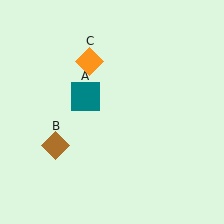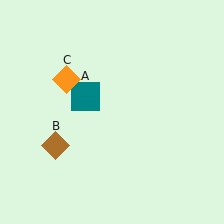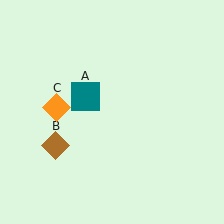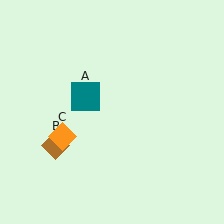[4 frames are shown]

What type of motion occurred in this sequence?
The orange diamond (object C) rotated counterclockwise around the center of the scene.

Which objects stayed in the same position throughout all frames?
Teal square (object A) and brown diamond (object B) remained stationary.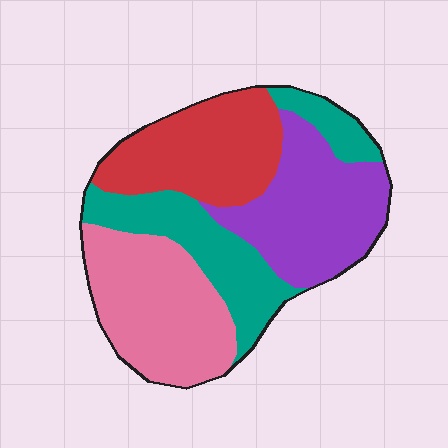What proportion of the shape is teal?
Teal covers around 25% of the shape.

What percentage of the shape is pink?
Pink covers around 25% of the shape.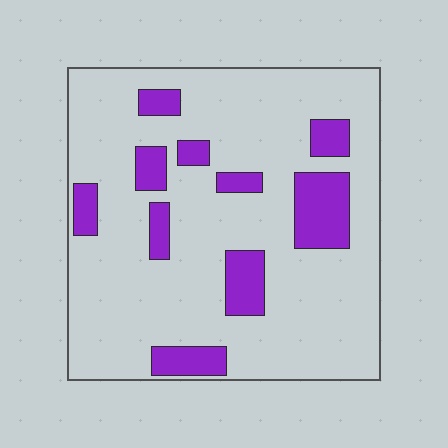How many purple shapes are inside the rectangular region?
10.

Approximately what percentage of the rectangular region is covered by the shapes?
Approximately 20%.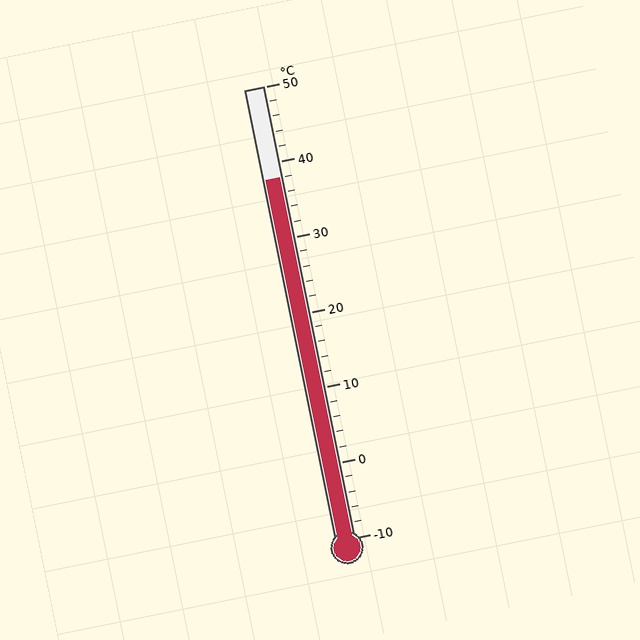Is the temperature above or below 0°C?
The temperature is above 0°C.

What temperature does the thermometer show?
The thermometer shows approximately 38°C.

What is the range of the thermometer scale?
The thermometer scale ranges from -10°C to 50°C.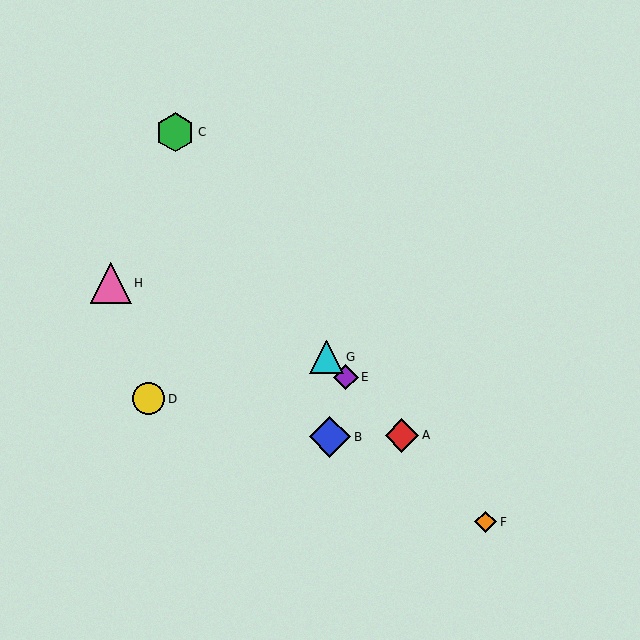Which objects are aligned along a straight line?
Objects A, E, F, G are aligned along a straight line.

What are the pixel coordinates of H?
Object H is at (111, 283).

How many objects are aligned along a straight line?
4 objects (A, E, F, G) are aligned along a straight line.